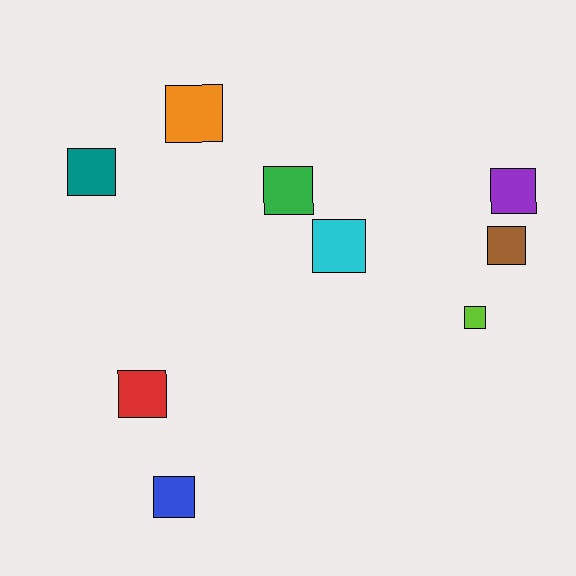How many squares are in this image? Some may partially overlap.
There are 9 squares.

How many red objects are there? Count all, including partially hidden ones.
There is 1 red object.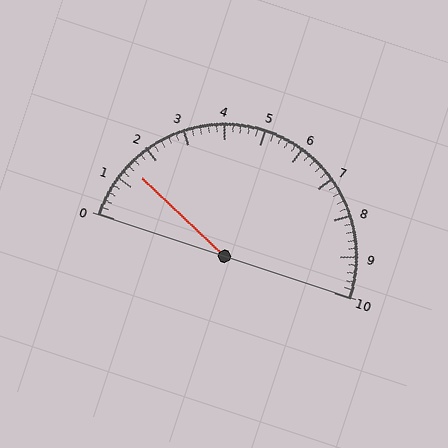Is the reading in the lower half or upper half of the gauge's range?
The reading is in the lower half of the range (0 to 10).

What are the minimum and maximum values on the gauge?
The gauge ranges from 0 to 10.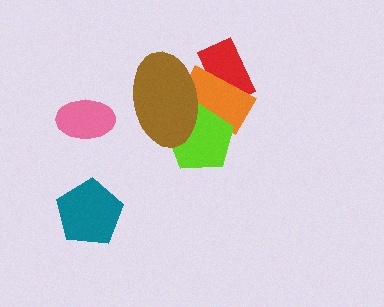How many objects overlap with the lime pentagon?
2 objects overlap with the lime pentagon.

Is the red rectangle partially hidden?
Yes, it is partially covered by another shape.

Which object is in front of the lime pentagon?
The brown ellipse is in front of the lime pentagon.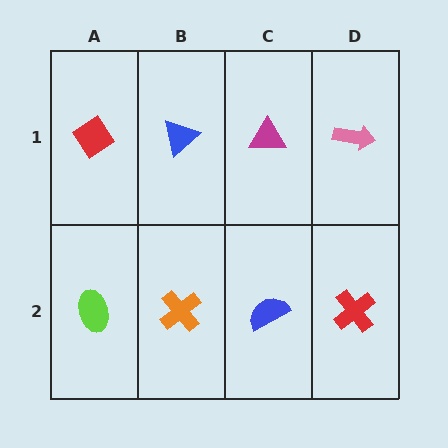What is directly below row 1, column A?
A lime ellipse.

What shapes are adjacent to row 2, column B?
A blue triangle (row 1, column B), a lime ellipse (row 2, column A), a blue semicircle (row 2, column C).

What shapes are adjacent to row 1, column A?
A lime ellipse (row 2, column A), a blue triangle (row 1, column B).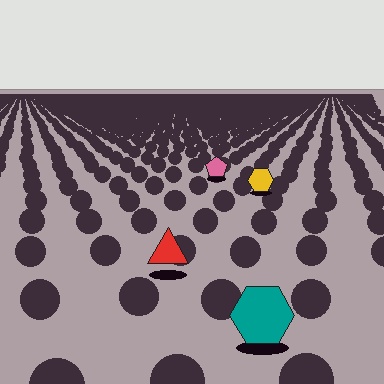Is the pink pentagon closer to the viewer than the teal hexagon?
No. The teal hexagon is closer — you can tell from the texture gradient: the ground texture is coarser near it.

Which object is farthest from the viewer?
The pink pentagon is farthest from the viewer. It appears smaller and the ground texture around it is denser.